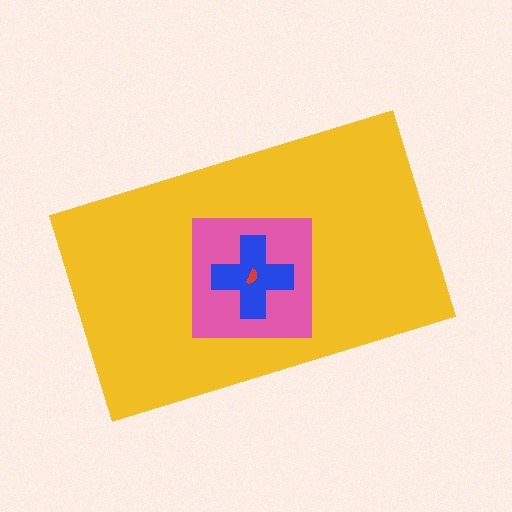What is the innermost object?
The red semicircle.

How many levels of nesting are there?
4.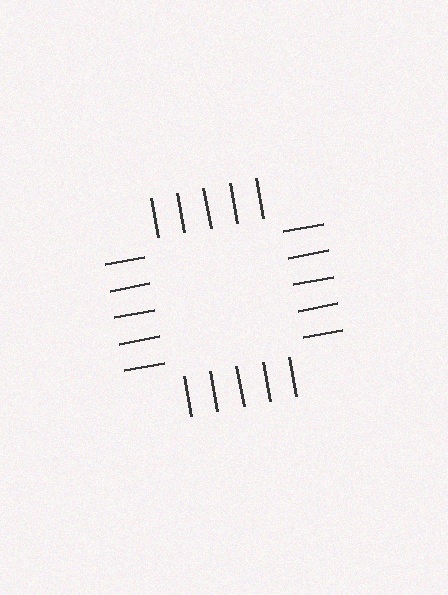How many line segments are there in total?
20 — 5 along each of the 4 edges.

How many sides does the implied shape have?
4 sides — the line-ends trace a square.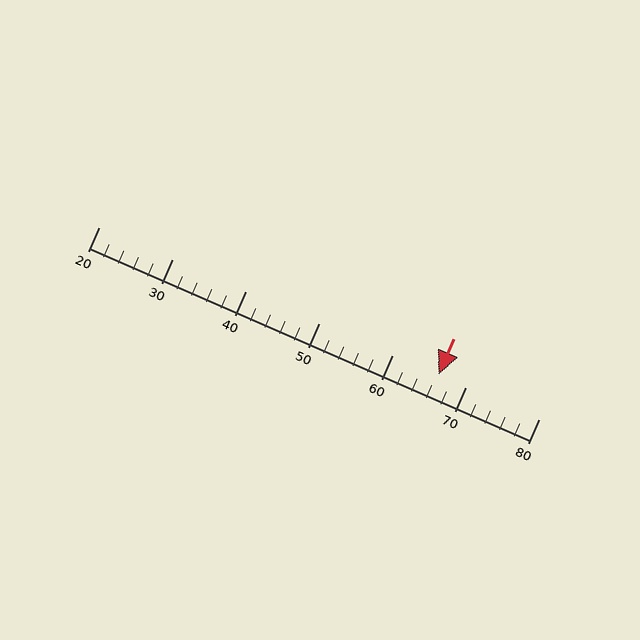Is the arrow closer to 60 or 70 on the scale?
The arrow is closer to 70.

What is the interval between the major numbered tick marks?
The major tick marks are spaced 10 units apart.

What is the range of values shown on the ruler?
The ruler shows values from 20 to 80.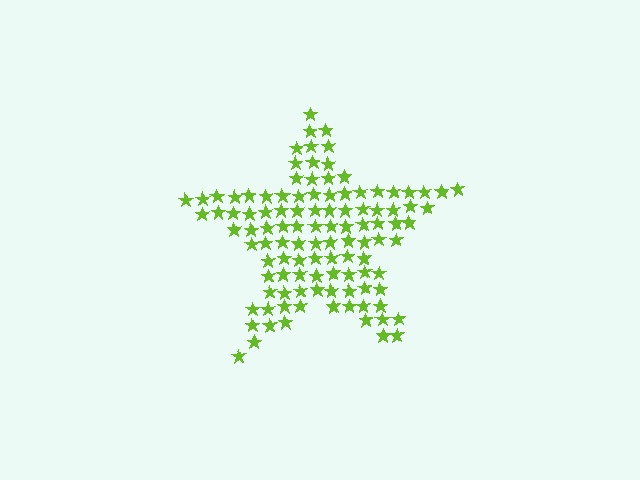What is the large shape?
The large shape is a star.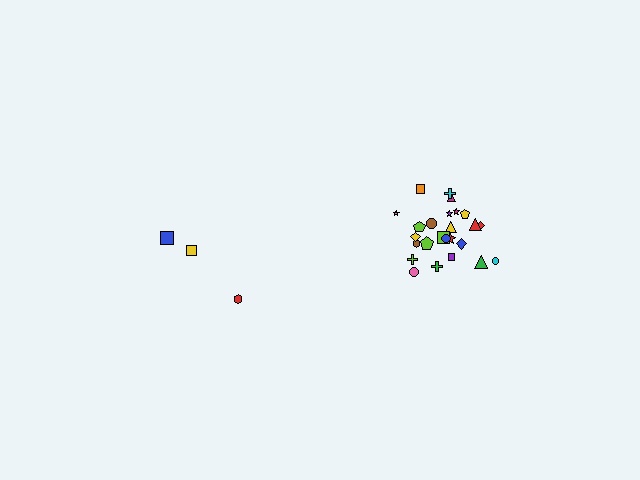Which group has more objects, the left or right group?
The right group.